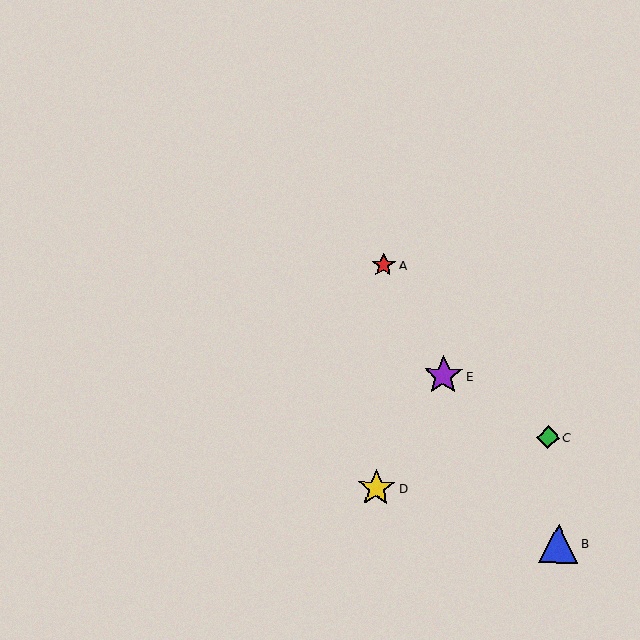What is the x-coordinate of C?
Object C is at x≈548.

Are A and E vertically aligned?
No, A is at x≈384 and E is at x≈443.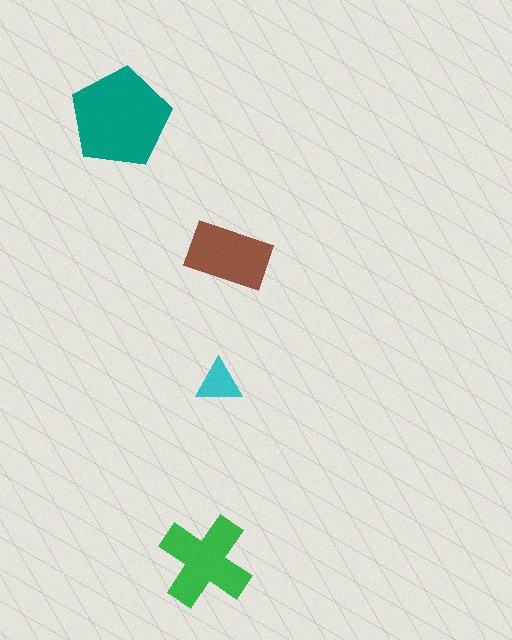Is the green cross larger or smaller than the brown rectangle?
Larger.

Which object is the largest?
The teal pentagon.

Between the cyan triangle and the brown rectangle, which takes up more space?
The brown rectangle.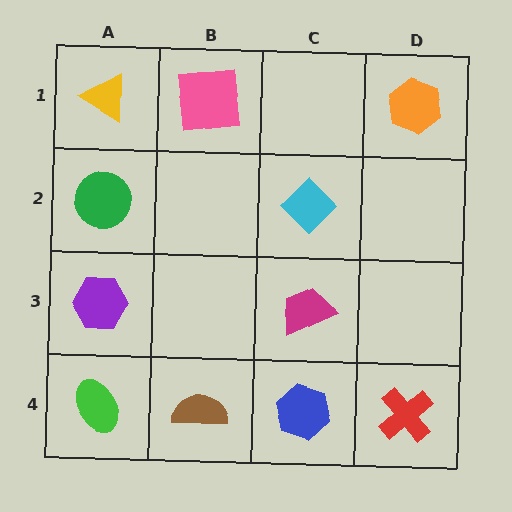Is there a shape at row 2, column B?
No, that cell is empty.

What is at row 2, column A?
A green circle.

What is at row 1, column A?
A yellow triangle.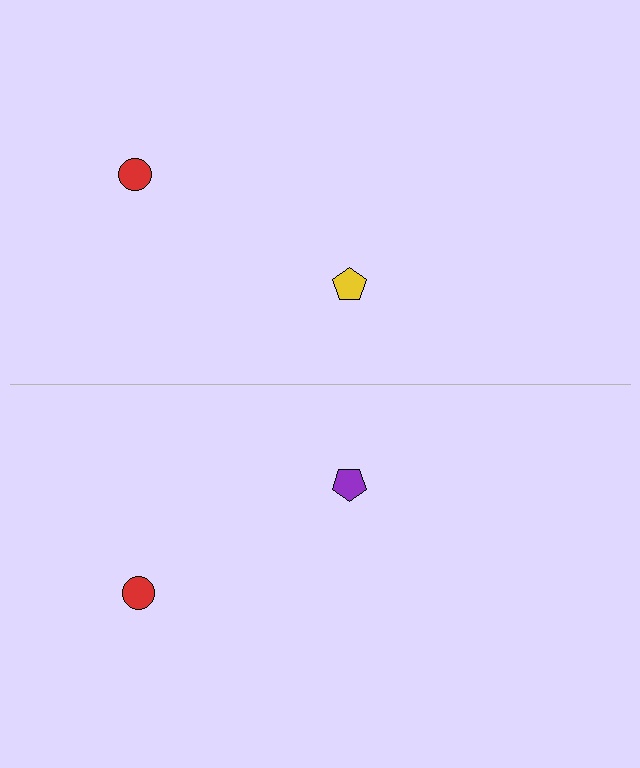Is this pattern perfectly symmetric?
No, the pattern is not perfectly symmetric. The purple pentagon on the bottom side breaks the symmetry — its mirror counterpart is yellow.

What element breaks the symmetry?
The purple pentagon on the bottom side breaks the symmetry — its mirror counterpart is yellow.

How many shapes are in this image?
There are 4 shapes in this image.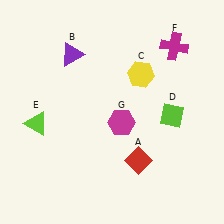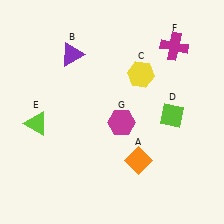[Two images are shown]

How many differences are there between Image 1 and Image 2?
There is 1 difference between the two images.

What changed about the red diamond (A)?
In Image 1, A is red. In Image 2, it changed to orange.